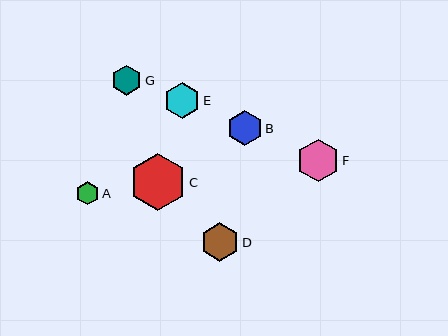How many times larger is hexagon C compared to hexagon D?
Hexagon C is approximately 1.5 times the size of hexagon D.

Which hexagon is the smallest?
Hexagon A is the smallest with a size of approximately 23 pixels.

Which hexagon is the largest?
Hexagon C is the largest with a size of approximately 56 pixels.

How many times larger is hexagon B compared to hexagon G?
Hexagon B is approximately 1.2 times the size of hexagon G.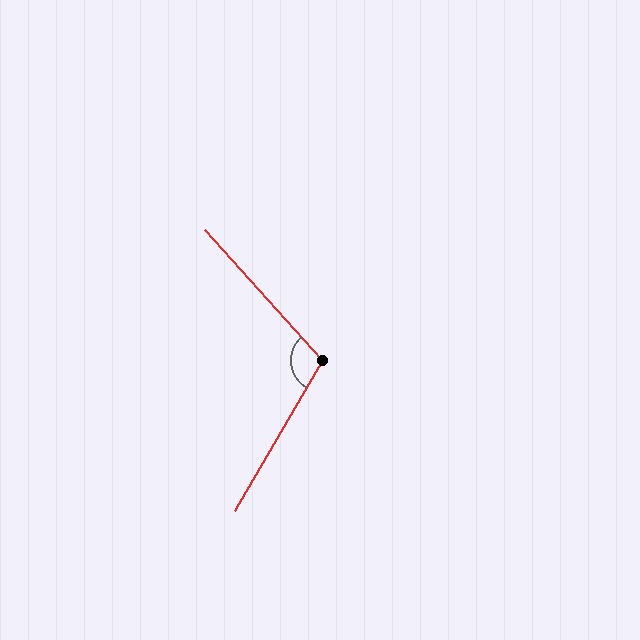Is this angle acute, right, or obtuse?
It is obtuse.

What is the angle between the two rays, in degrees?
Approximately 108 degrees.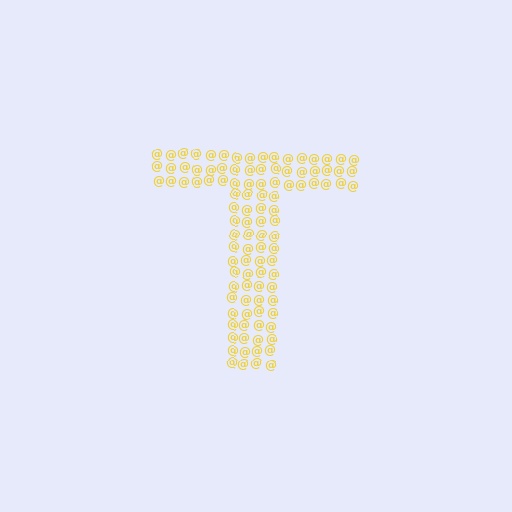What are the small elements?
The small elements are at signs.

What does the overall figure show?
The overall figure shows the letter T.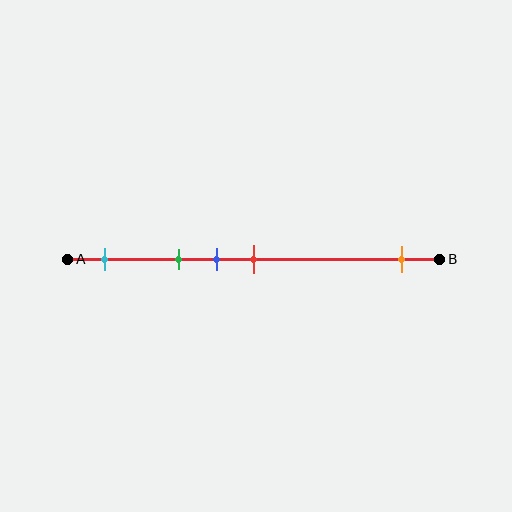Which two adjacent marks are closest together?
The blue and red marks are the closest adjacent pair.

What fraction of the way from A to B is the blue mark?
The blue mark is approximately 40% (0.4) of the way from A to B.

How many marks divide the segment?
There are 5 marks dividing the segment.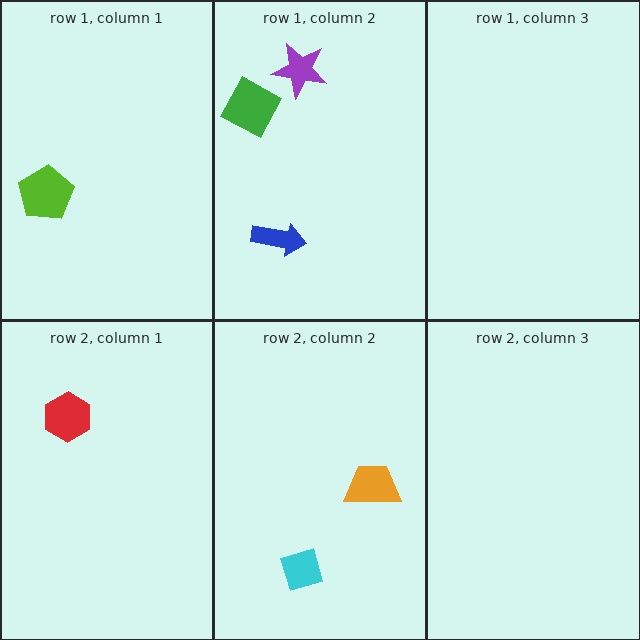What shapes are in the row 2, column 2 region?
The orange trapezoid, the cyan diamond.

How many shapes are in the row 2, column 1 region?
1.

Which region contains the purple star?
The row 1, column 2 region.